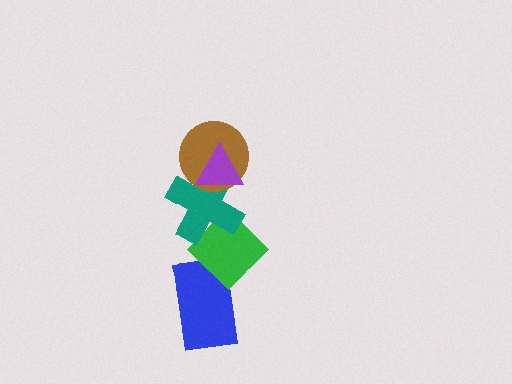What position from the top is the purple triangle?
The purple triangle is 1st from the top.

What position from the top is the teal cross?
The teal cross is 3rd from the top.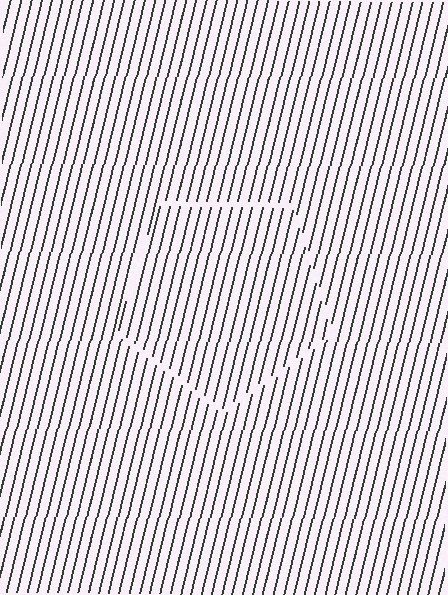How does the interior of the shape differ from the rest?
The interior of the shape contains the same grating, shifted by half a period — the contour is defined by the phase discontinuity where line-ends from the inner and outer gratings abut.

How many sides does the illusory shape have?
5 sides — the line-ends trace a pentagon.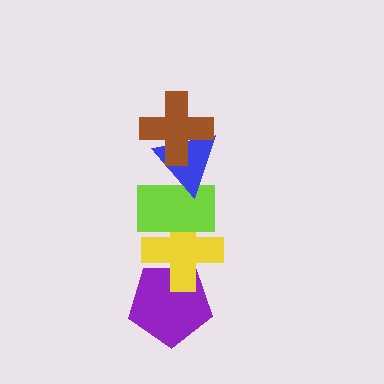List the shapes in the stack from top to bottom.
From top to bottom: the brown cross, the blue triangle, the lime rectangle, the yellow cross, the purple pentagon.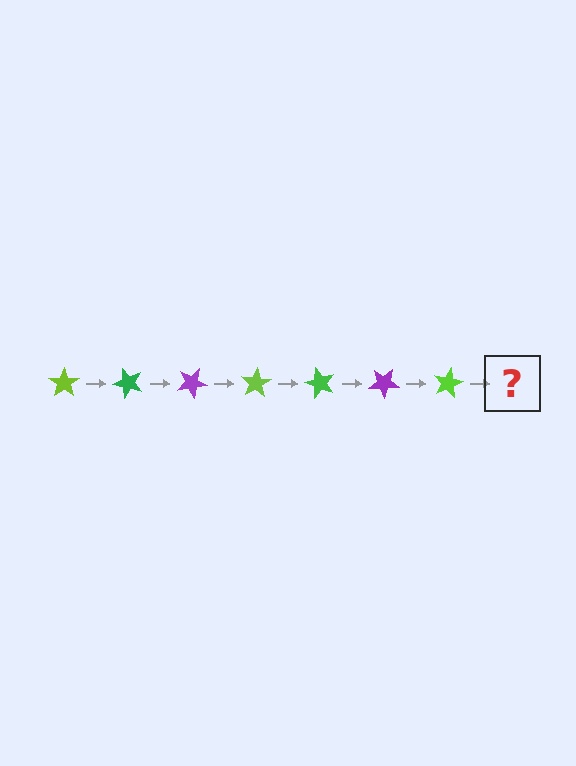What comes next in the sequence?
The next element should be a green star, rotated 350 degrees from the start.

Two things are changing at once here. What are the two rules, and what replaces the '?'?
The two rules are that it rotates 50 degrees each step and the color cycles through lime, green, and purple. The '?' should be a green star, rotated 350 degrees from the start.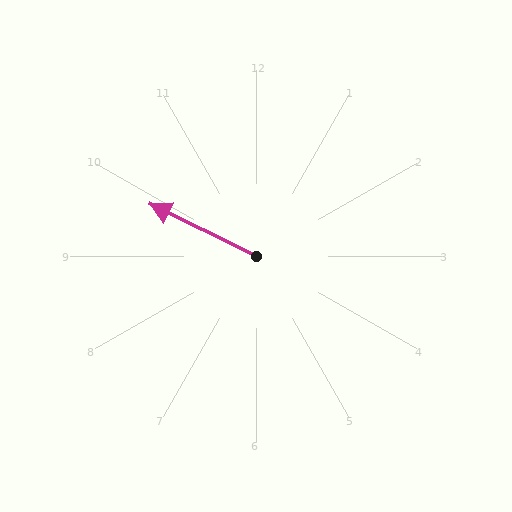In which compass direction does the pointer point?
Northwest.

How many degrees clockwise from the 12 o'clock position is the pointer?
Approximately 296 degrees.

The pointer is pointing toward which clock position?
Roughly 10 o'clock.